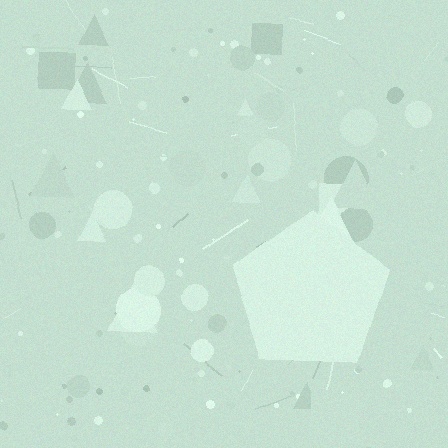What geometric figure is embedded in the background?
A pentagon is embedded in the background.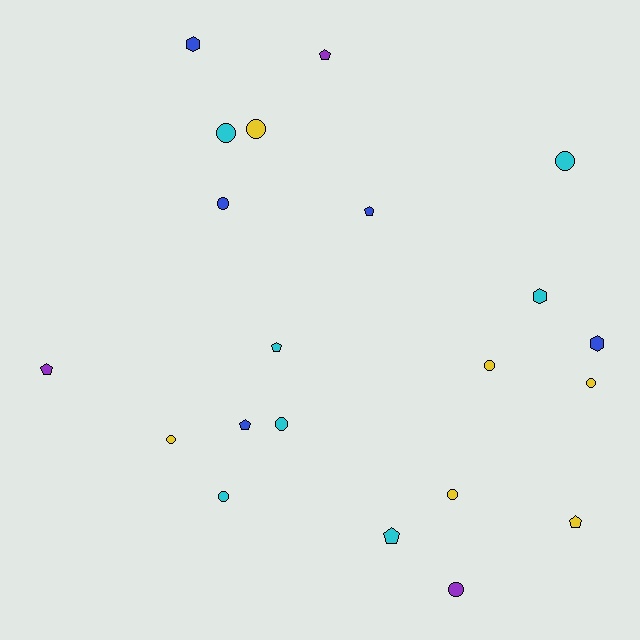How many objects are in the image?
There are 21 objects.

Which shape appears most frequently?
Circle, with 11 objects.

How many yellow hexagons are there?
There are no yellow hexagons.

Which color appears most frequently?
Cyan, with 7 objects.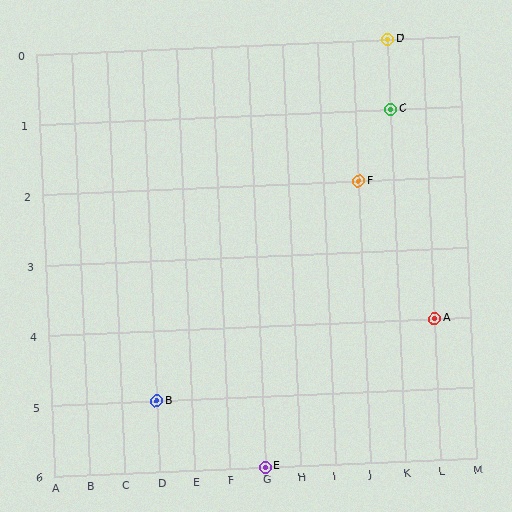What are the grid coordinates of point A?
Point A is at grid coordinates (L, 4).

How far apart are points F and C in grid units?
Points F and C are 1 column and 1 row apart (about 1.4 grid units diagonally).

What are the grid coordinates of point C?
Point C is at grid coordinates (K, 1).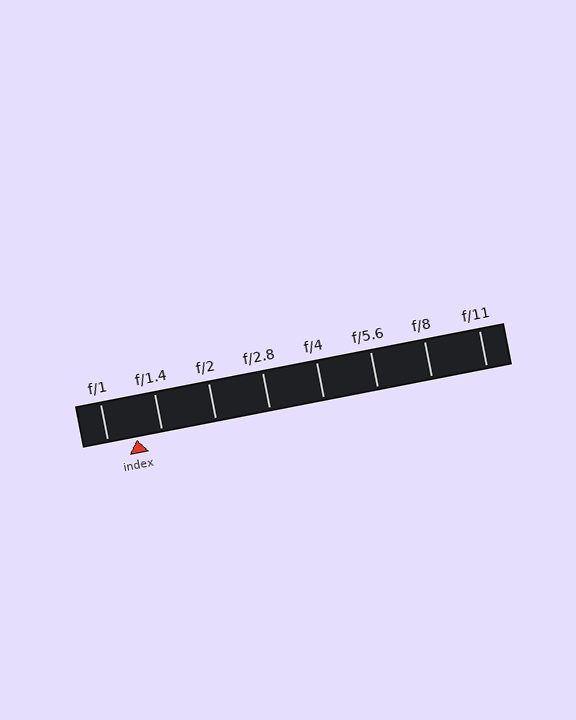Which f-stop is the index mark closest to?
The index mark is closest to f/1.4.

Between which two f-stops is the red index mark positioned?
The index mark is between f/1 and f/1.4.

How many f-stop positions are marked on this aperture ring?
There are 8 f-stop positions marked.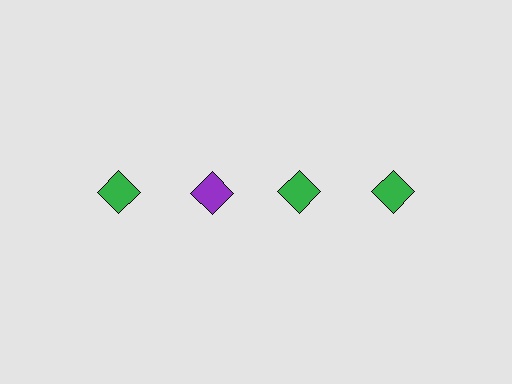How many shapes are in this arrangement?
There are 4 shapes arranged in a grid pattern.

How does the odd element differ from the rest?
It has a different color: purple instead of green.